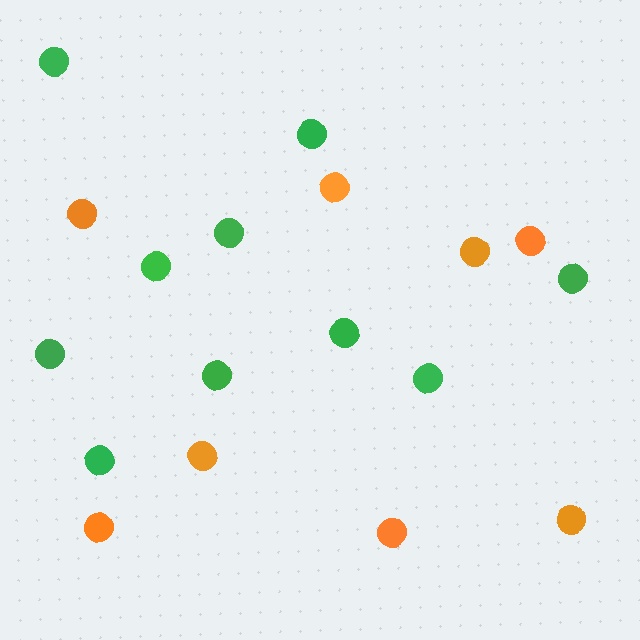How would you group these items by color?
There are 2 groups: one group of orange circles (8) and one group of green circles (10).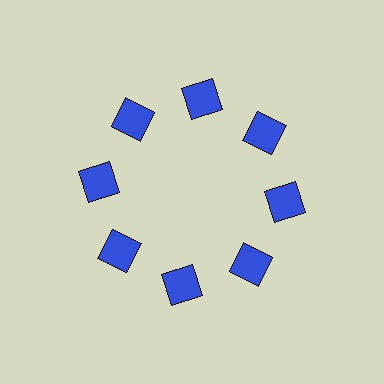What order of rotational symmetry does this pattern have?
This pattern has 8-fold rotational symmetry.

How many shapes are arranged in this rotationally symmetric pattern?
There are 8 shapes, arranged in 8 groups of 1.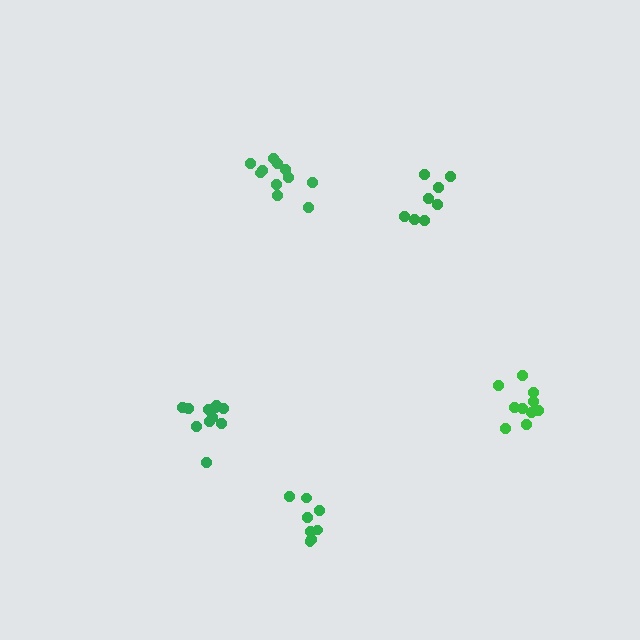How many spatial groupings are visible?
There are 5 spatial groupings.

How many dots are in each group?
Group 1: 8 dots, Group 2: 11 dots, Group 3: 11 dots, Group 4: 8 dots, Group 5: 10 dots (48 total).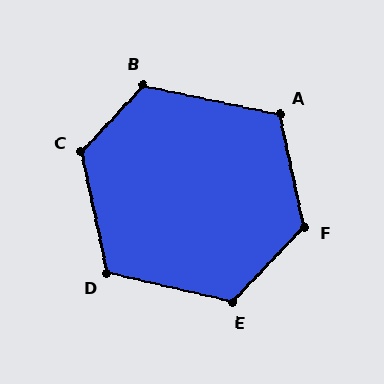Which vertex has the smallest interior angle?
A, at approximately 114 degrees.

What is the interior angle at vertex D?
Approximately 115 degrees (obtuse).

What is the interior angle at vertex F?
Approximately 124 degrees (obtuse).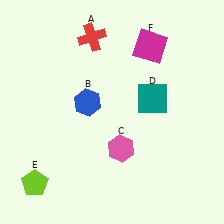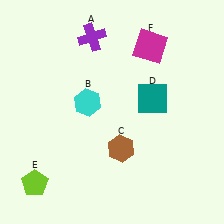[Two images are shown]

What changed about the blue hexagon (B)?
In Image 1, B is blue. In Image 2, it changed to cyan.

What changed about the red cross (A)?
In Image 1, A is red. In Image 2, it changed to purple.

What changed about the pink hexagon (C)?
In Image 1, C is pink. In Image 2, it changed to brown.